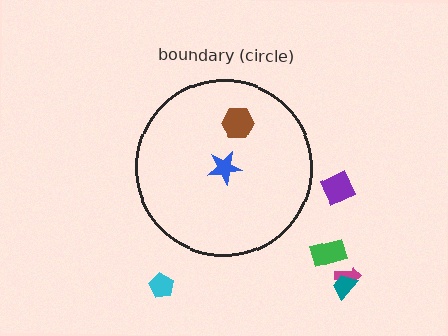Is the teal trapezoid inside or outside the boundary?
Outside.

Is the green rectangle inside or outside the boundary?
Outside.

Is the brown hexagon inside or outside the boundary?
Inside.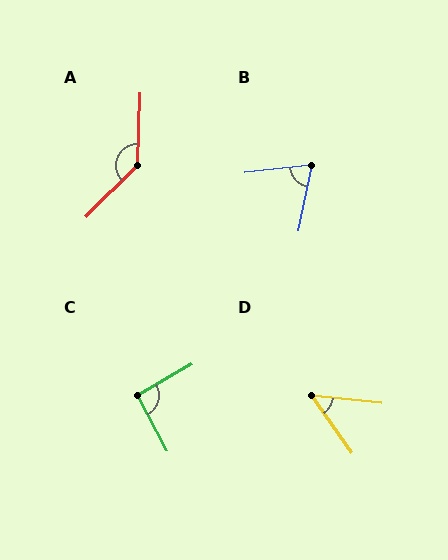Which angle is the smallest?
D, at approximately 49 degrees.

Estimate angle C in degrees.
Approximately 92 degrees.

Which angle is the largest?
A, at approximately 137 degrees.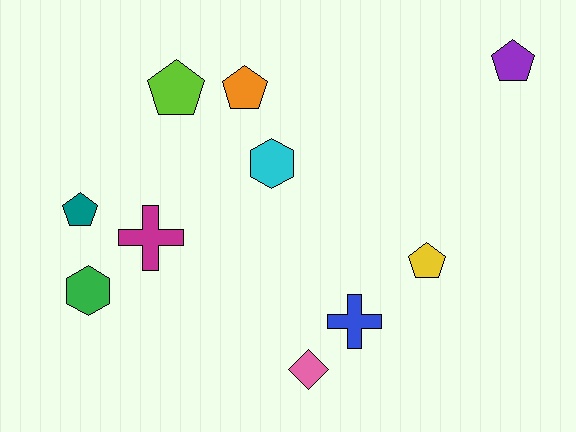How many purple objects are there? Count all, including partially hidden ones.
There is 1 purple object.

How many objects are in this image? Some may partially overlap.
There are 10 objects.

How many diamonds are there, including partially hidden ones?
There is 1 diamond.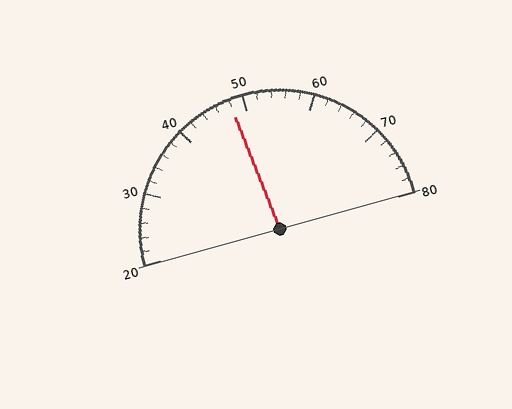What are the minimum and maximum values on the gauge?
The gauge ranges from 20 to 80.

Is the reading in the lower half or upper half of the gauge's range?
The reading is in the lower half of the range (20 to 80).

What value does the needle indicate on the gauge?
The needle indicates approximately 48.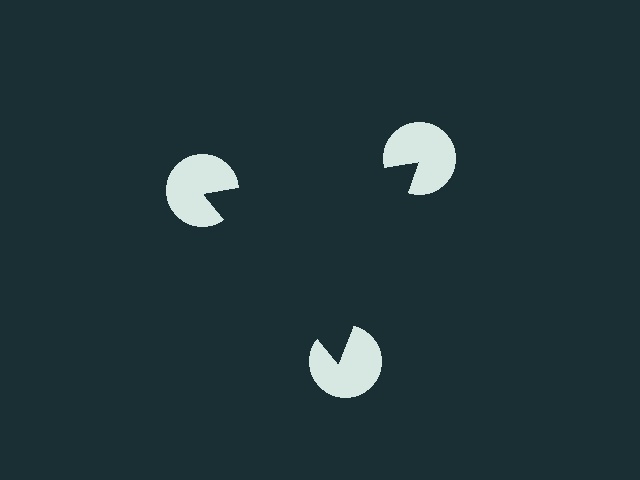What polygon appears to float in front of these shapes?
An illusory triangle — its edges are inferred from the aligned wedge cuts in the pac-man discs, not physically drawn.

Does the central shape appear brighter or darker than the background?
It typically appears slightly darker than the background, even though no actual brightness change is drawn.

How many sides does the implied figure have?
3 sides.